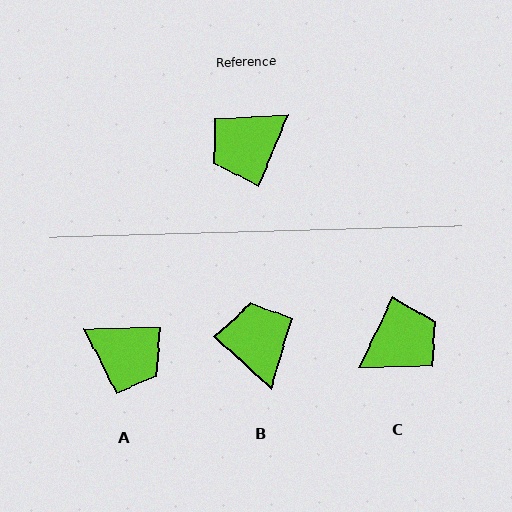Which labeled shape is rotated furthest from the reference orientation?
C, about 177 degrees away.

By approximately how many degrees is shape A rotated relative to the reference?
Approximately 113 degrees counter-clockwise.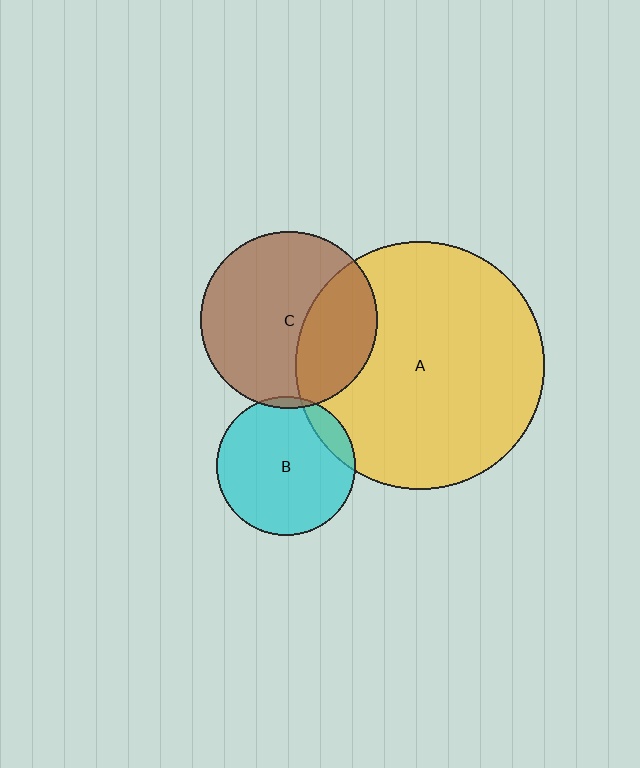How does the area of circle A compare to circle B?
Approximately 3.2 times.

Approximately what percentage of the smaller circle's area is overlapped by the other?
Approximately 5%.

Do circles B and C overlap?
Yes.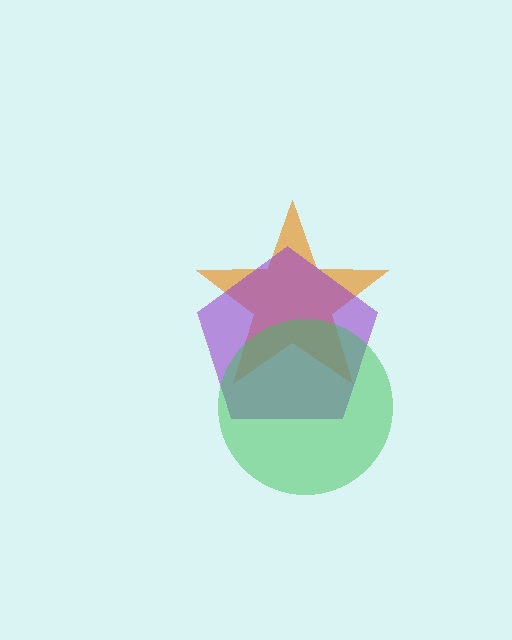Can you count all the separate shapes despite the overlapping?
Yes, there are 3 separate shapes.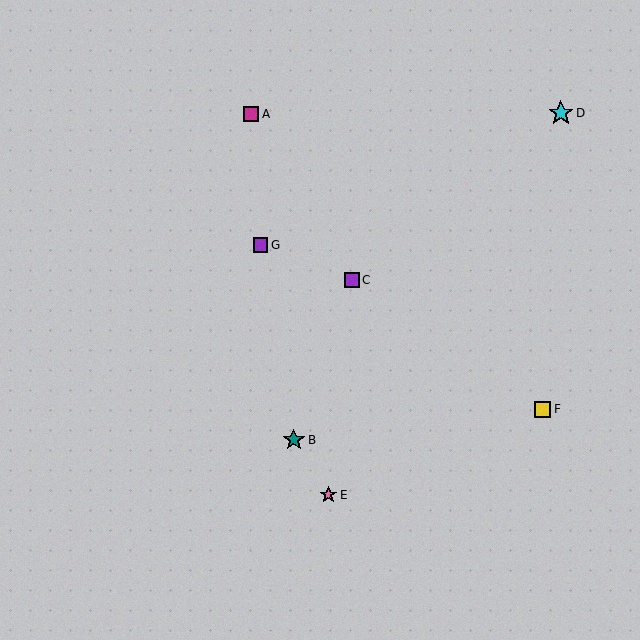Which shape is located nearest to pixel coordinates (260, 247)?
The purple square (labeled G) at (261, 245) is nearest to that location.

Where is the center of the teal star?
The center of the teal star is at (294, 440).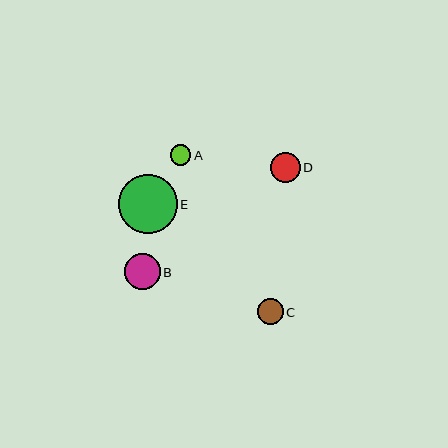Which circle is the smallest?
Circle A is the smallest with a size of approximately 21 pixels.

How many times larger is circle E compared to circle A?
Circle E is approximately 2.9 times the size of circle A.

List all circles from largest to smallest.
From largest to smallest: E, B, D, C, A.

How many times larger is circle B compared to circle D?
Circle B is approximately 1.2 times the size of circle D.